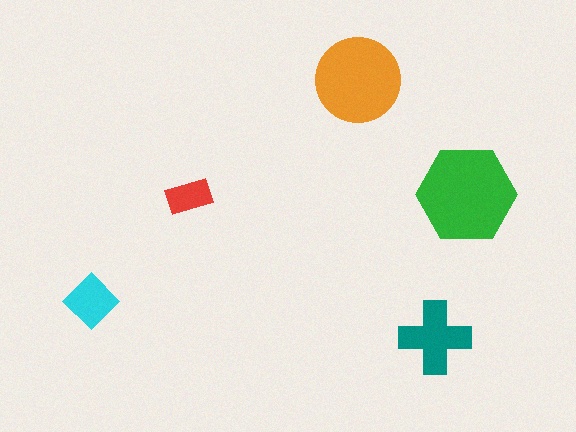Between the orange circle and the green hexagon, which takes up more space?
The green hexagon.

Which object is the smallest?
The red rectangle.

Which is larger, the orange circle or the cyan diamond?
The orange circle.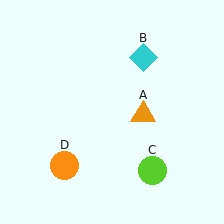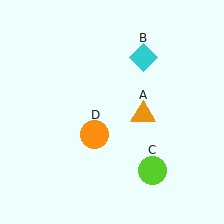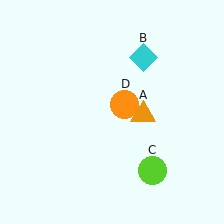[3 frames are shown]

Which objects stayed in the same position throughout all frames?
Orange triangle (object A) and cyan diamond (object B) and lime circle (object C) remained stationary.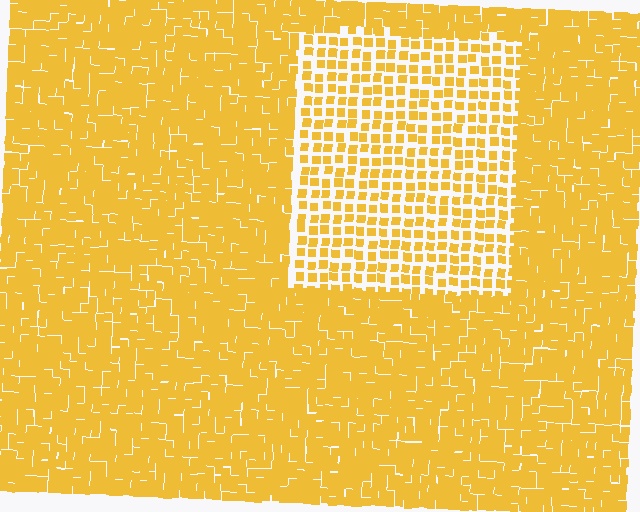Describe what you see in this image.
The image contains small yellow elements arranged at two different densities. A rectangle-shaped region is visible where the elements are less densely packed than the surrounding area.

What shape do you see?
I see a rectangle.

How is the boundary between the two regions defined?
The boundary is defined by a change in element density (approximately 2.0x ratio). All elements are the same color, size, and shape.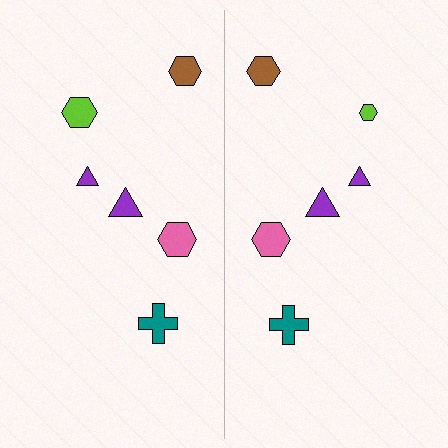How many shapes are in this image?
There are 12 shapes in this image.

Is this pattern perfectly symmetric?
No, the pattern is not perfectly symmetric. The lime hexagon on the right side has a different size than its mirror counterpart.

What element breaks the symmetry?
The lime hexagon on the right side has a different size than its mirror counterpart.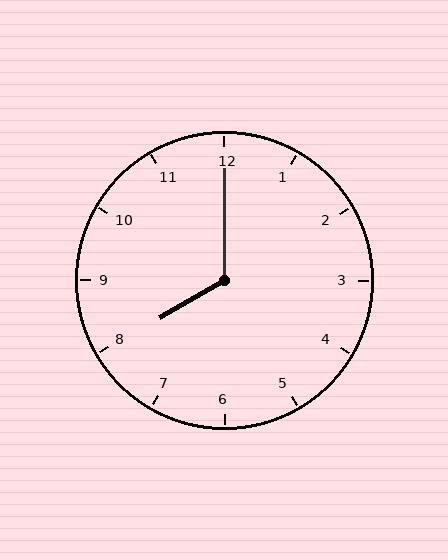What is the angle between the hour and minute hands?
Approximately 120 degrees.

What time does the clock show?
8:00.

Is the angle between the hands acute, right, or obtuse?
It is obtuse.